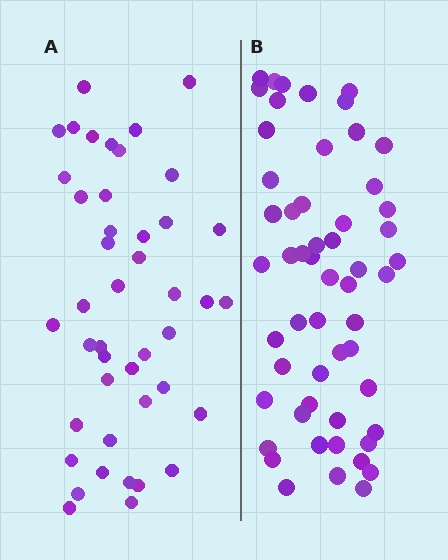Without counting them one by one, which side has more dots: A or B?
Region B (the right region) has more dots.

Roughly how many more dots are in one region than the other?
Region B has roughly 12 or so more dots than region A.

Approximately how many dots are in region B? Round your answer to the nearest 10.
About 60 dots. (The exact count is 55, which rounds to 60.)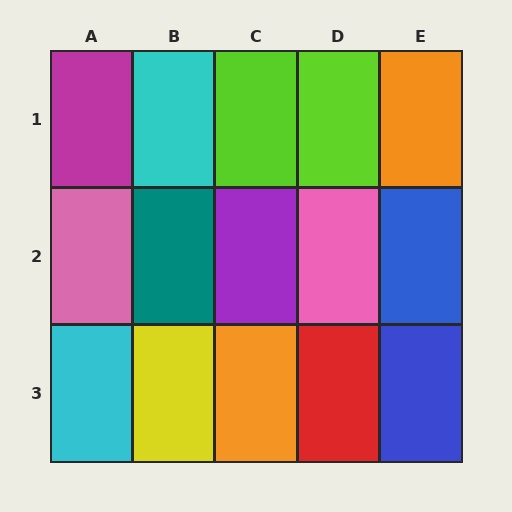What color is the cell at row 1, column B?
Cyan.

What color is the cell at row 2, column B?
Teal.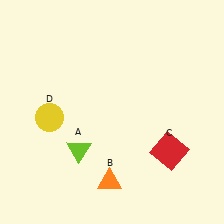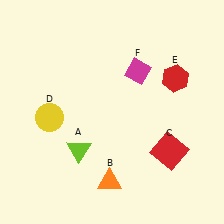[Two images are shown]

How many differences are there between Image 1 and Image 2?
There are 2 differences between the two images.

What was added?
A red hexagon (E), a magenta diamond (F) were added in Image 2.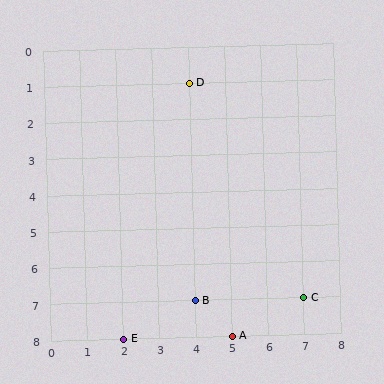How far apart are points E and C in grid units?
Points E and C are 5 columns and 1 row apart (about 5.1 grid units diagonally).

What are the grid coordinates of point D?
Point D is at grid coordinates (4, 1).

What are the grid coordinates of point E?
Point E is at grid coordinates (2, 8).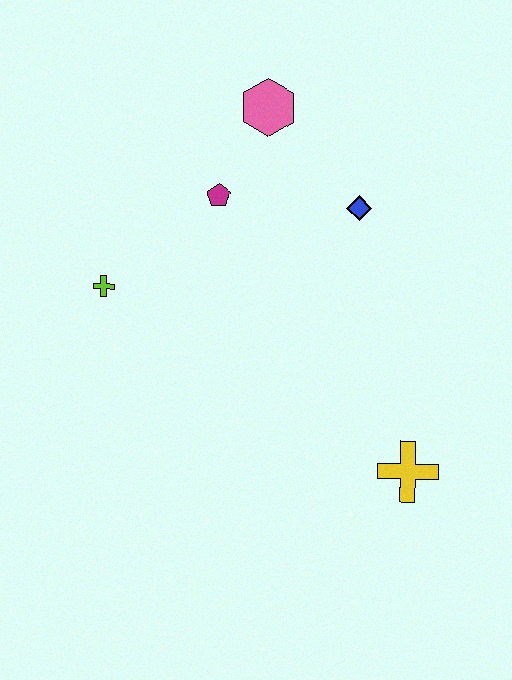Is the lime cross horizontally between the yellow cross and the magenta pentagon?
No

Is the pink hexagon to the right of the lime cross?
Yes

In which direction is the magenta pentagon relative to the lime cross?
The magenta pentagon is to the right of the lime cross.